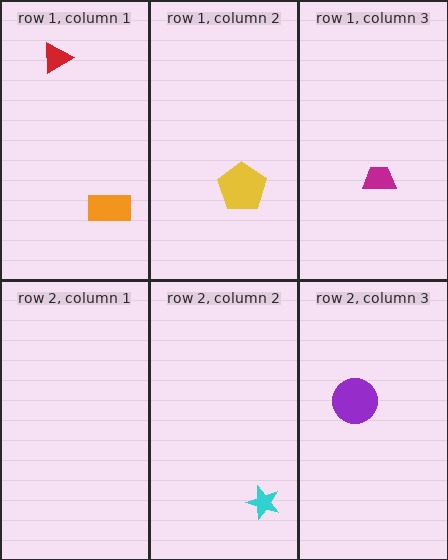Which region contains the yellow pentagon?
The row 1, column 2 region.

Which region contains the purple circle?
The row 2, column 3 region.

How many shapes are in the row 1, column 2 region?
1.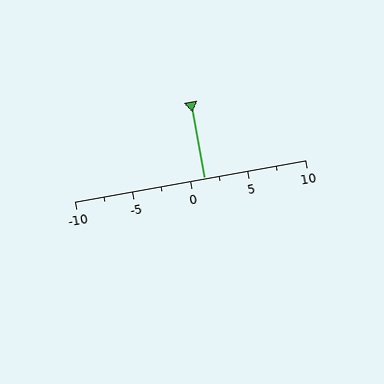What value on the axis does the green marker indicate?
The marker indicates approximately 1.2.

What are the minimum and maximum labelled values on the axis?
The axis runs from -10 to 10.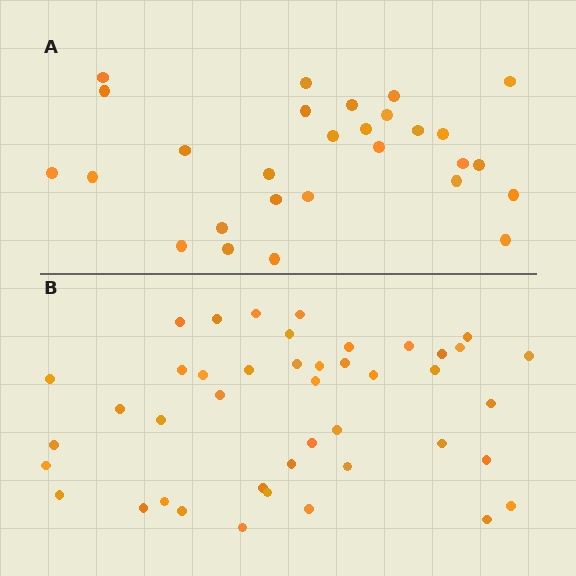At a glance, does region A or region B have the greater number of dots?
Region B (the bottom region) has more dots.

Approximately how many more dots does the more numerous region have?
Region B has approximately 15 more dots than region A.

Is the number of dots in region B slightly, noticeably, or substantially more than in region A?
Region B has substantially more. The ratio is roughly 1.5 to 1.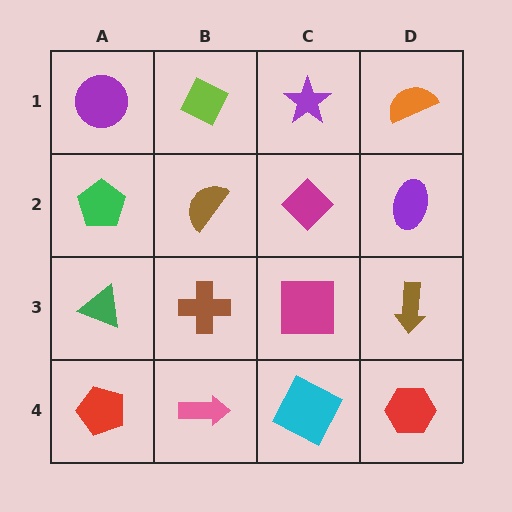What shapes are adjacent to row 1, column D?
A purple ellipse (row 2, column D), a purple star (row 1, column C).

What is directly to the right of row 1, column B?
A purple star.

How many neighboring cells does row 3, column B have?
4.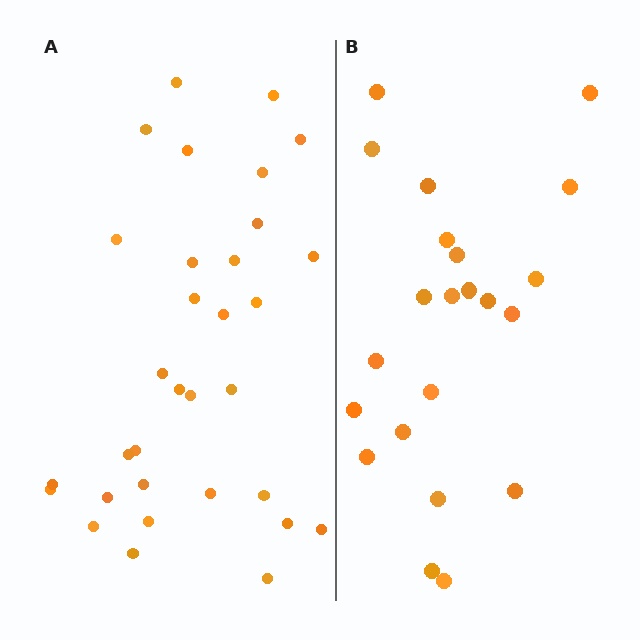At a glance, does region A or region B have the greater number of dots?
Region A (the left region) has more dots.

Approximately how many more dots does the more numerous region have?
Region A has roughly 10 or so more dots than region B.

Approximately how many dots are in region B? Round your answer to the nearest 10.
About 20 dots. (The exact count is 22, which rounds to 20.)